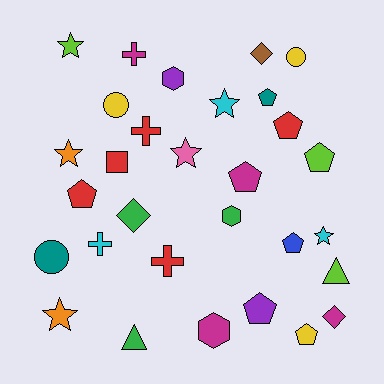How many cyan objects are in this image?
There are 3 cyan objects.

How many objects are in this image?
There are 30 objects.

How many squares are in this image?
There is 1 square.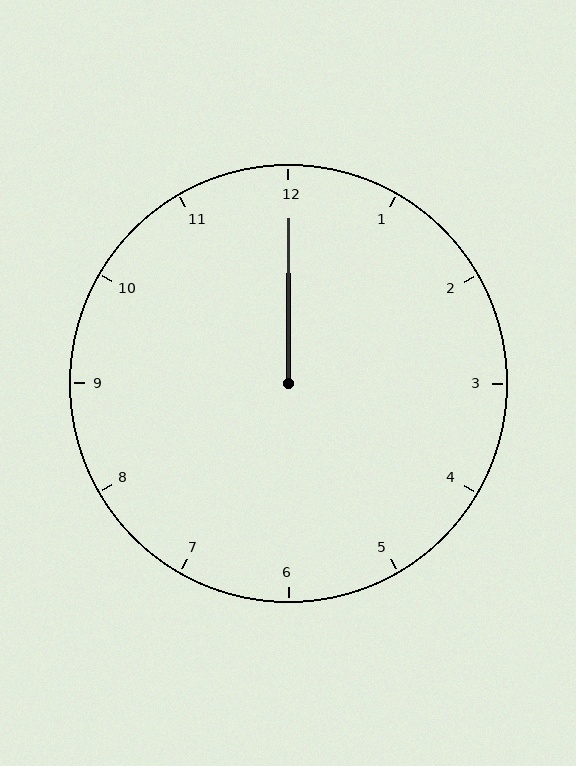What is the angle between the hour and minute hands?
Approximately 0 degrees.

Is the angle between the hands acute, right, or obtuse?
It is acute.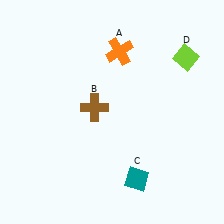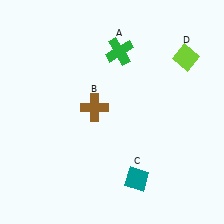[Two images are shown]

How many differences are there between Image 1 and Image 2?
There is 1 difference between the two images.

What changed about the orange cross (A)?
In Image 1, A is orange. In Image 2, it changed to green.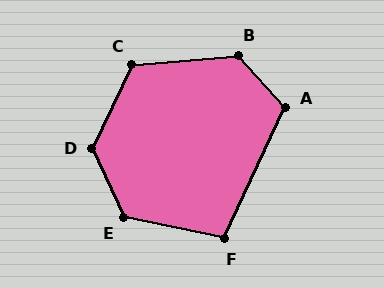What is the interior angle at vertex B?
Approximately 127 degrees (obtuse).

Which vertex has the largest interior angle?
D, at approximately 130 degrees.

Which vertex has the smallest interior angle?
F, at approximately 103 degrees.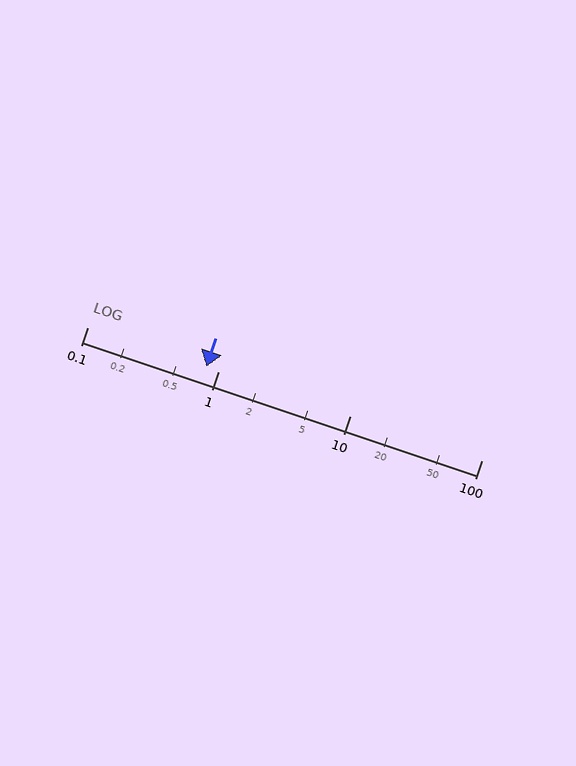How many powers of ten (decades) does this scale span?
The scale spans 3 decades, from 0.1 to 100.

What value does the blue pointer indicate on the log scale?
The pointer indicates approximately 0.81.